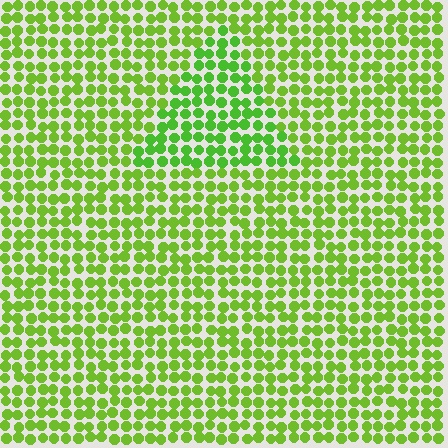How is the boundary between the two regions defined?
The boundary is defined purely by a slight shift in hue (about 17 degrees). Spacing, size, and orientation are identical on both sides.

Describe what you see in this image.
The image is filled with small lime elements in a uniform arrangement. A triangle-shaped region is visible where the elements are tinted to a slightly different hue, forming a subtle color boundary.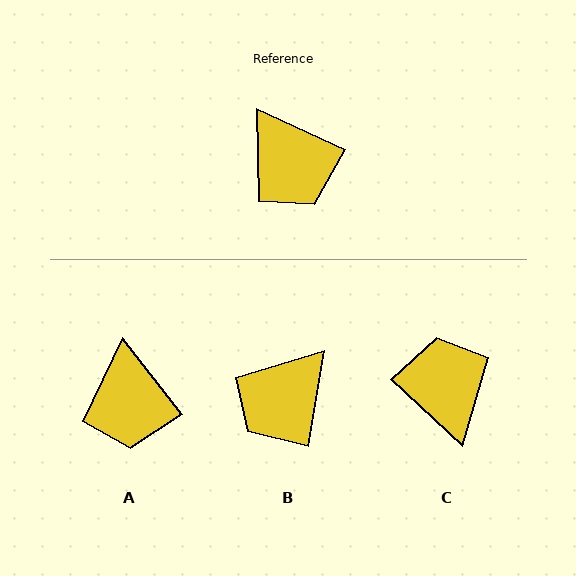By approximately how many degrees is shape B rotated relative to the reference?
Approximately 74 degrees clockwise.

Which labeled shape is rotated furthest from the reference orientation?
C, about 162 degrees away.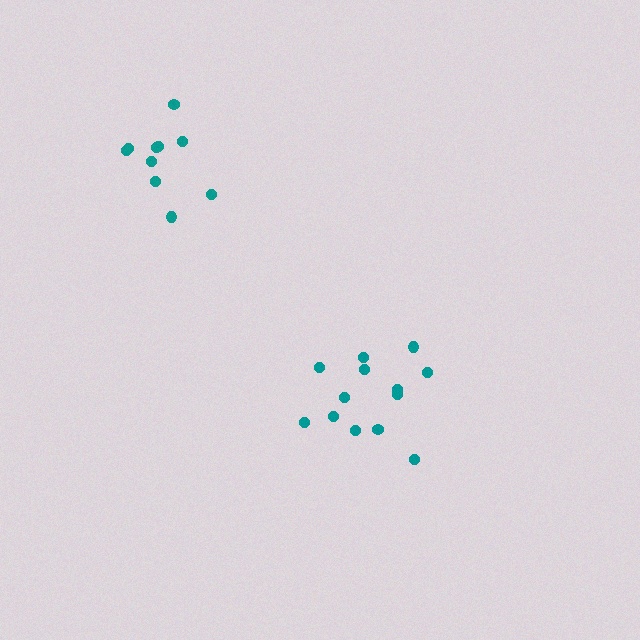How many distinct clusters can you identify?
There are 2 distinct clusters.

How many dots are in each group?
Group 1: 13 dots, Group 2: 10 dots (23 total).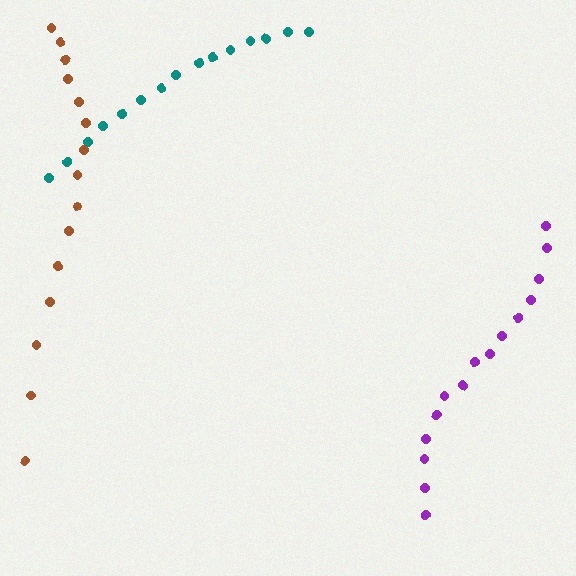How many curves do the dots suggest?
There are 3 distinct paths.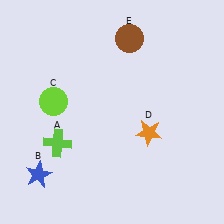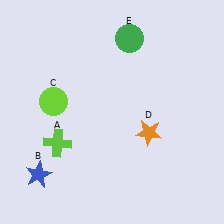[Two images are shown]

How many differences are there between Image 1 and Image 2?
There is 1 difference between the two images.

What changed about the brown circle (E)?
In Image 1, E is brown. In Image 2, it changed to green.